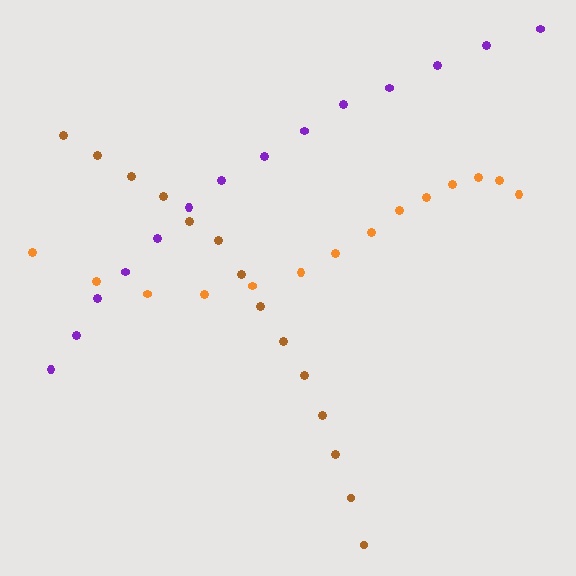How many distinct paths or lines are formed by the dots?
There are 3 distinct paths.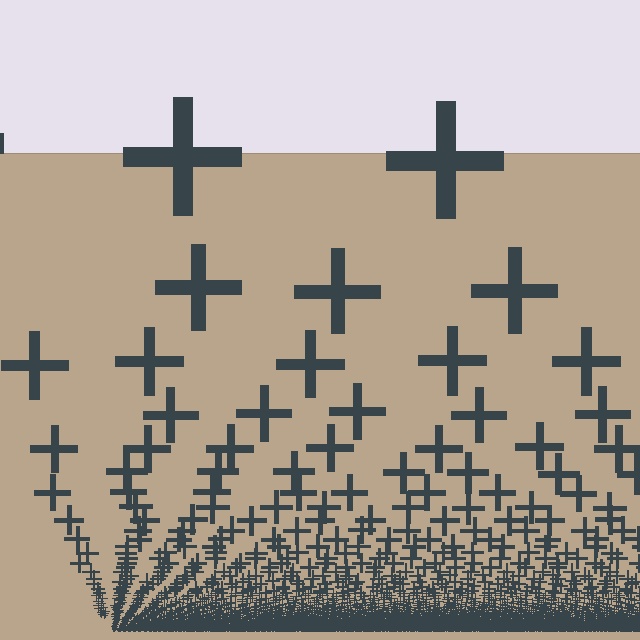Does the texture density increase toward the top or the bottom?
Density increases toward the bottom.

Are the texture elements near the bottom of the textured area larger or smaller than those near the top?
Smaller. The gradient is inverted — elements near the bottom are smaller and denser.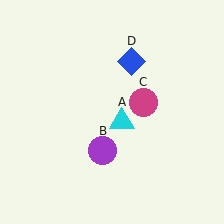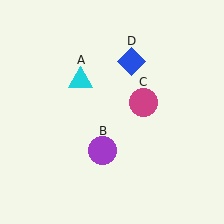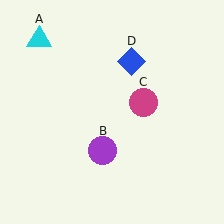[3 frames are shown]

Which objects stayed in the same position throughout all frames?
Purple circle (object B) and magenta circle (object C) and blue diamond (object D) remained stationary.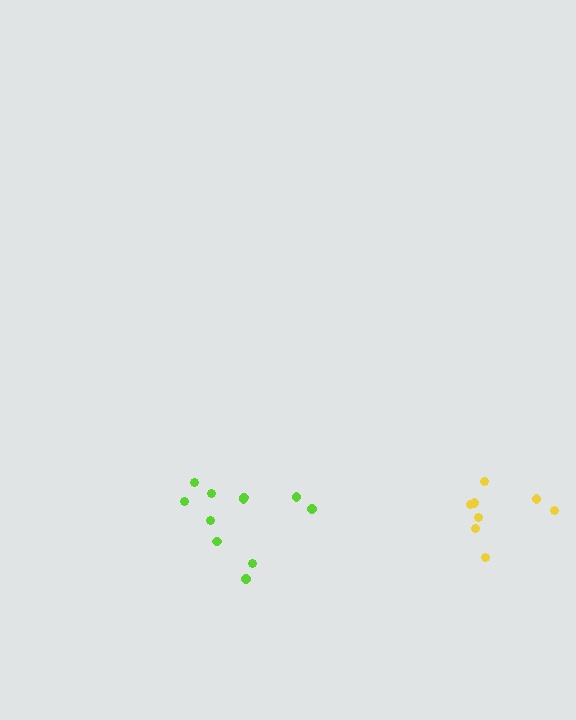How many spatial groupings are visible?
There are 2 spatial groupings.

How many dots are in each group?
Group 1: 11 dots, Group 2: 8 dots (19 total).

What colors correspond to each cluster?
The clusters are colored: lime, yellow.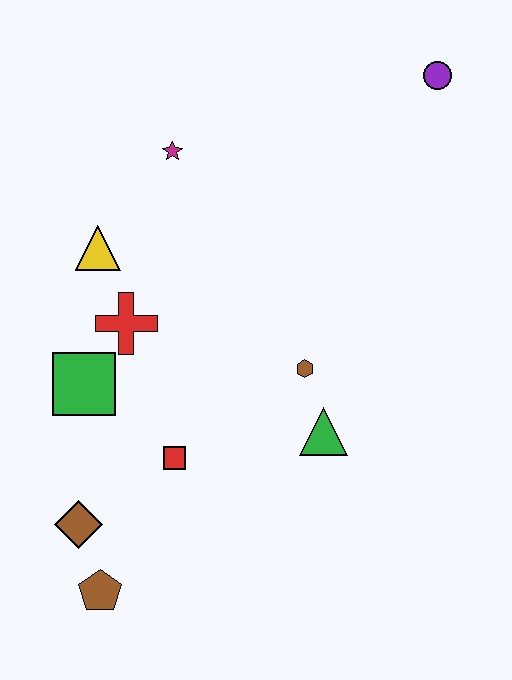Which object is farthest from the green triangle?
The purple circle is farthest from the green triangle.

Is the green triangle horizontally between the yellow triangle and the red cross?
No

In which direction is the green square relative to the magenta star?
The green square is below the magenta star.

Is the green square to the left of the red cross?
Yes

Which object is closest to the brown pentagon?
The brown diamond is closest to the brown pentagon.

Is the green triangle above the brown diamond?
Yes